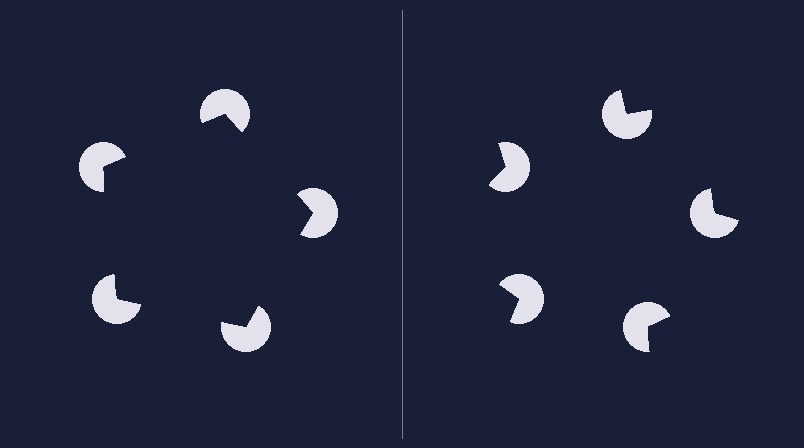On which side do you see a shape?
An illusory pentagon appears on the left side. On the right side the wedge cuts are rotated, so no coherent shape forms.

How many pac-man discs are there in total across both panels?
10 — 5 on each side.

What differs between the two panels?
The pac-man discs are positioned identically on both sides; only the wedge orientations differ. On the left they align to a pentagon; on the right they are misaligned.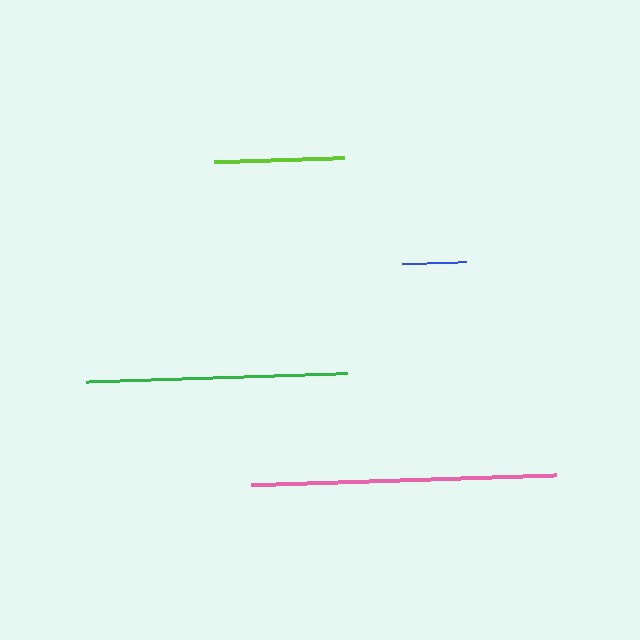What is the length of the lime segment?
The lime segment is approximately 130 pixels long.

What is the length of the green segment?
The green segment is approximately 262 pixels long.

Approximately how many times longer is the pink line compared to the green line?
The pink line is approximately 1.2 times the length of the green line.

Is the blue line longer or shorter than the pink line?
The pink line is longer than the blue line.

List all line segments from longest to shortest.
From longest to shortest: pink, green, lime, blue.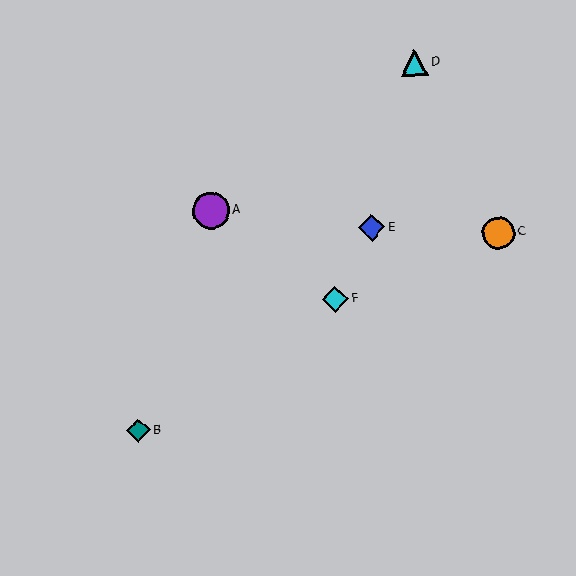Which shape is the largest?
The purple circle (labeled A) is the largest.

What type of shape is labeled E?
Shape E is a blue diamond.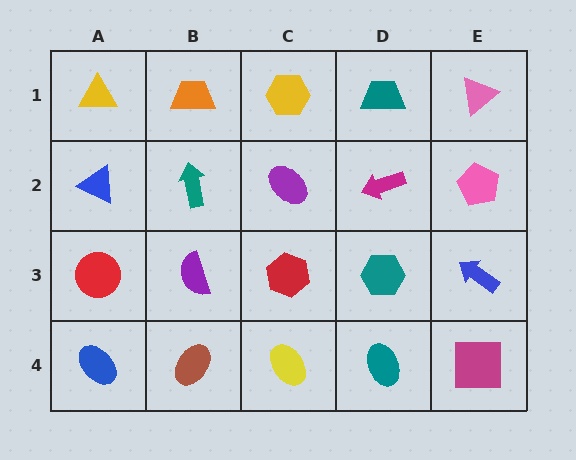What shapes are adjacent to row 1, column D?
A magenta arrow (row 2, column D), a yellow hexagon (row 1, column C), a pink triangle (row 1, column E).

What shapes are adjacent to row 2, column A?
A yellow triangle (row 1, column A), a red circle (row 3, column A), a teal arrow (row 2, column B).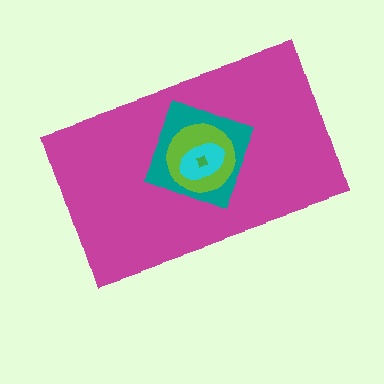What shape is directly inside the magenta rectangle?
The teal square.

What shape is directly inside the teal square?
The lime circle.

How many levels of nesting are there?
5.